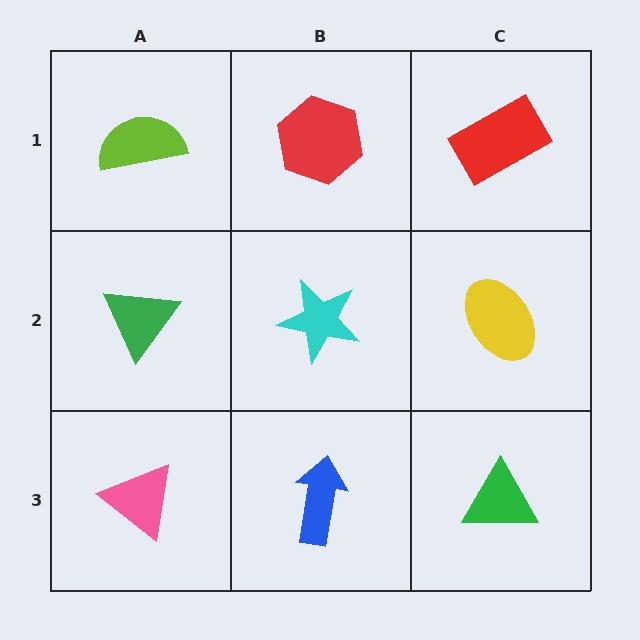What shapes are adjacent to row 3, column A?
A green triangle (row 2, column A), a blue arrow (row 3, column B).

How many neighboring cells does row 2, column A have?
3.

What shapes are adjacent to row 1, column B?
A cyan star (row 2, column B), a lime semicircle (row 1, column A), a red rectangle (row 1, column C).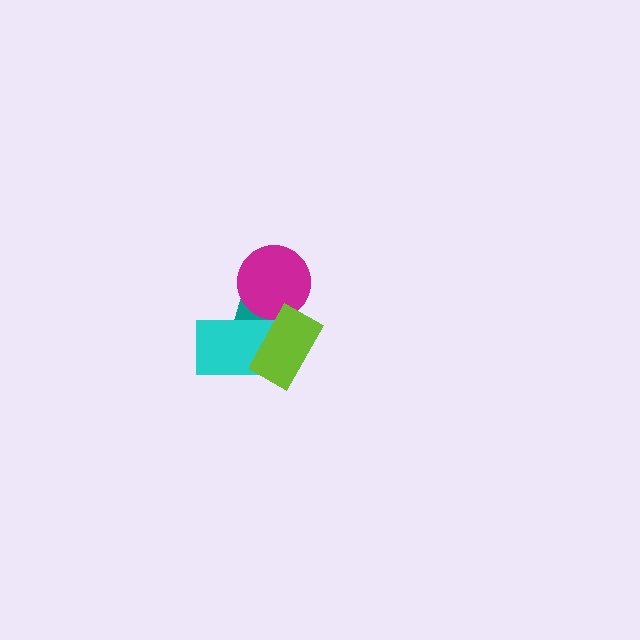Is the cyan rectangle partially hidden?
Yes, it is partially covered by another shape.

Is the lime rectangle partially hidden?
No, no other shape covers it.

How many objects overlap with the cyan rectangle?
3 objects overlap with the cyan rectangle.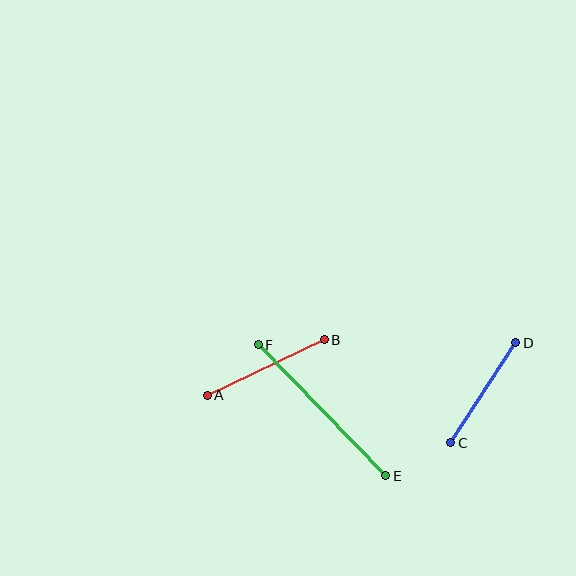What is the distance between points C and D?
The distance is approximately 119 pixels.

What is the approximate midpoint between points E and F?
The midpoint is at approximately (322, 410) pixels.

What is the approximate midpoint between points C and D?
The midpoint is at approximately (483, 393) pixels.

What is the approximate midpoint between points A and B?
The midpoint is at approximately (266, 368) pixels.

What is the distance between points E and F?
The distance is approximately 183 pixels.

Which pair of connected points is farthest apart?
Points E and F are farthest apart.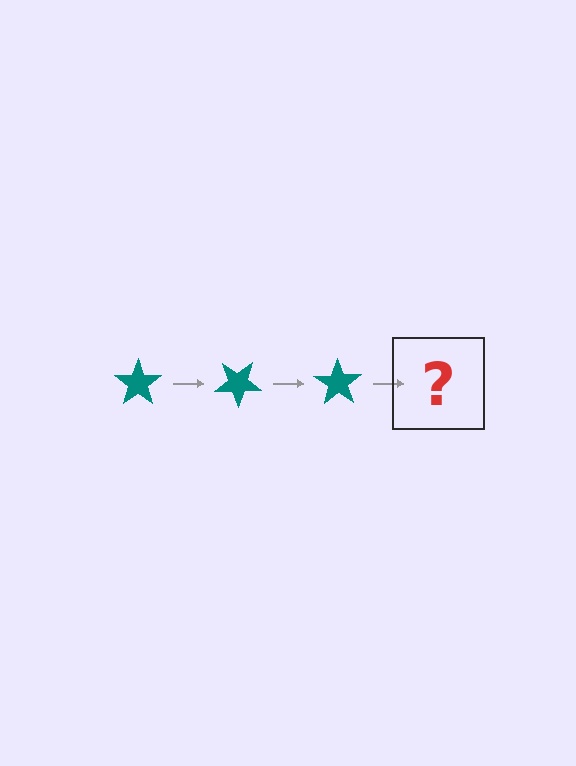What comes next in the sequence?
The next element should be a teal star rotated 105 degrees.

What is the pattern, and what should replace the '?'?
The pattern is that the star rotates 35 degrees each step. The '?' should be a teal star rotated 105 degrees.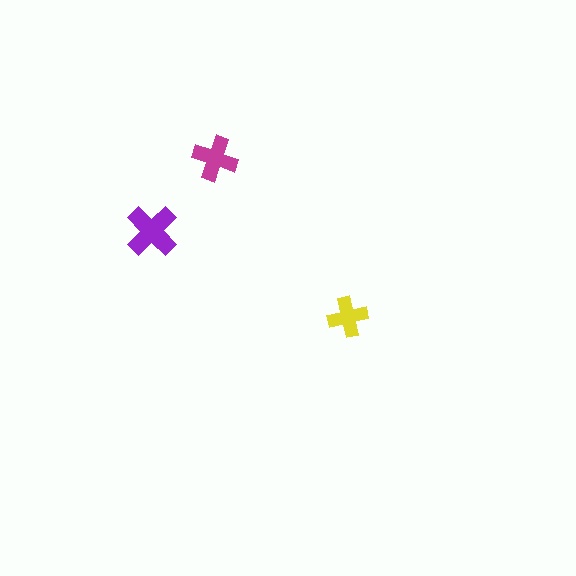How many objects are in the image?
There are 3 objects in the image.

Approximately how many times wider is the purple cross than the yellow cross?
About 1.5 times wider.